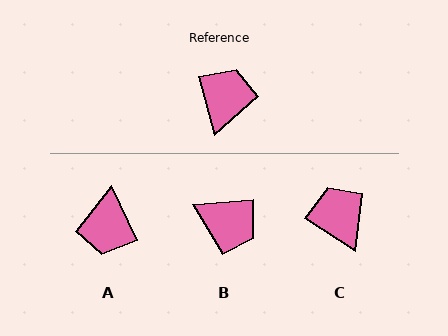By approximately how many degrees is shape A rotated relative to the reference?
Approximately 170 degrees clockwise.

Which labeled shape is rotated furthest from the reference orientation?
A, about 170 degrees away.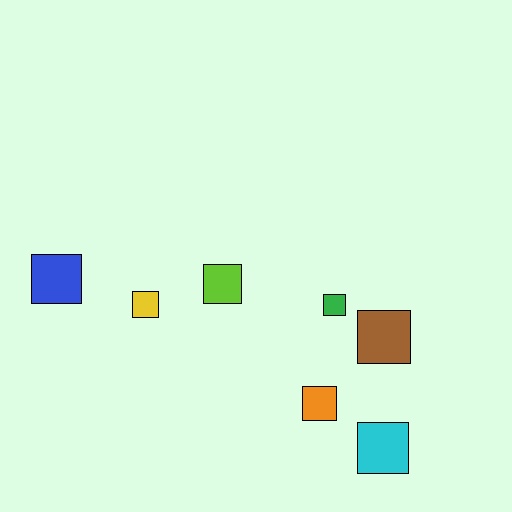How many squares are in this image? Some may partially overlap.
There are 7 squares.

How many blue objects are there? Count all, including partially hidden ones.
There is 1 blue object.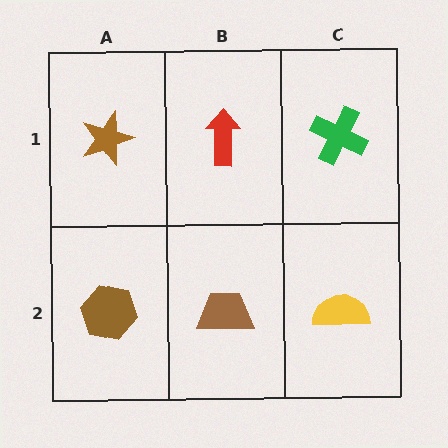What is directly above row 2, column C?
A green cross.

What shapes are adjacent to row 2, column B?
A red arrow (row 1, column B), a brown hexagon (row 2, column A), a yellow semicircle (row 2, column C).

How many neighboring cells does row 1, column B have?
3.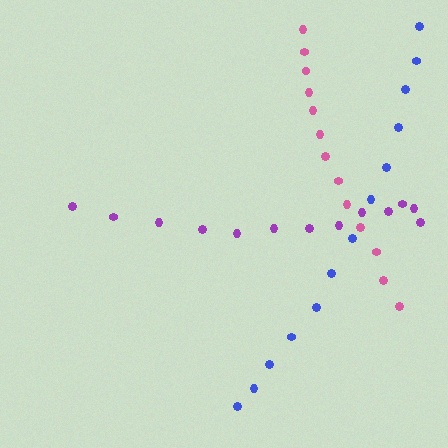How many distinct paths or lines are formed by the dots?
There are 3 distinct paths.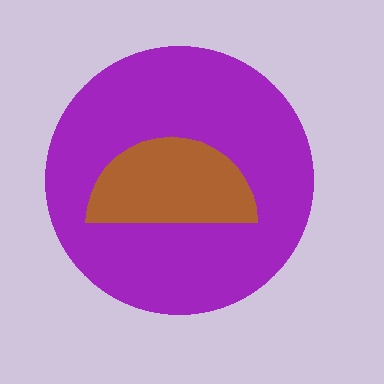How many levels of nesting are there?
2.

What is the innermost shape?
The brown semicircle.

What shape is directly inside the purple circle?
The brown semicircle.